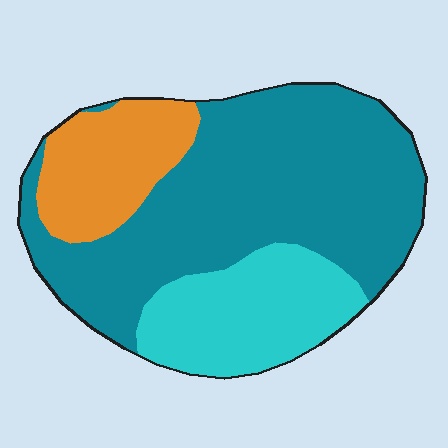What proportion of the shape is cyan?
Cyan takes up about one quarter (1/4) of the shape.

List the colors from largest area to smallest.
From largest to smallest: teal, cyan, orange.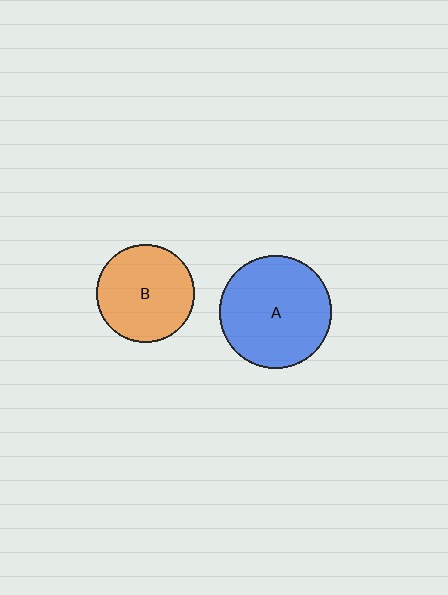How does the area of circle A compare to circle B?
Approximately 1.3 times.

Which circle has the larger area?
Circle A (blue).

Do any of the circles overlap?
No, none of the circles overlap.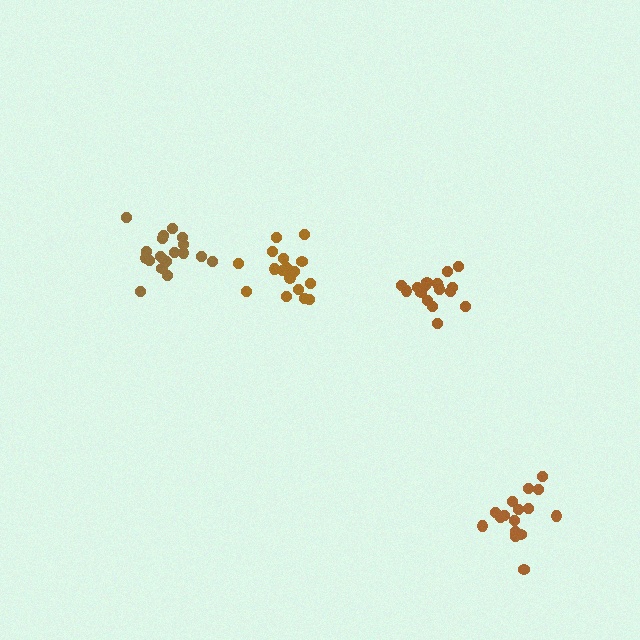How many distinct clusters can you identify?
There are 4 distinct clusters.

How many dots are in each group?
Group 1: 18 dots, Group 2: 17 dots, Group 3: 19 dots, Group 4: 17 dots (71 total).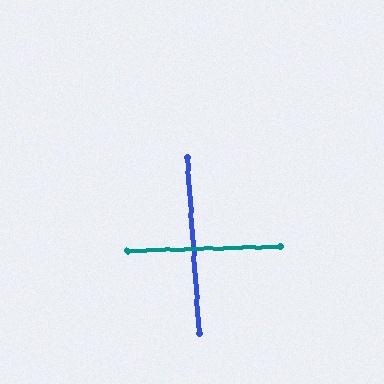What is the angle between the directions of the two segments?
Approximately 88 degrees.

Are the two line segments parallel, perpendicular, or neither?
Perpendicular — they meet at approximately 88°.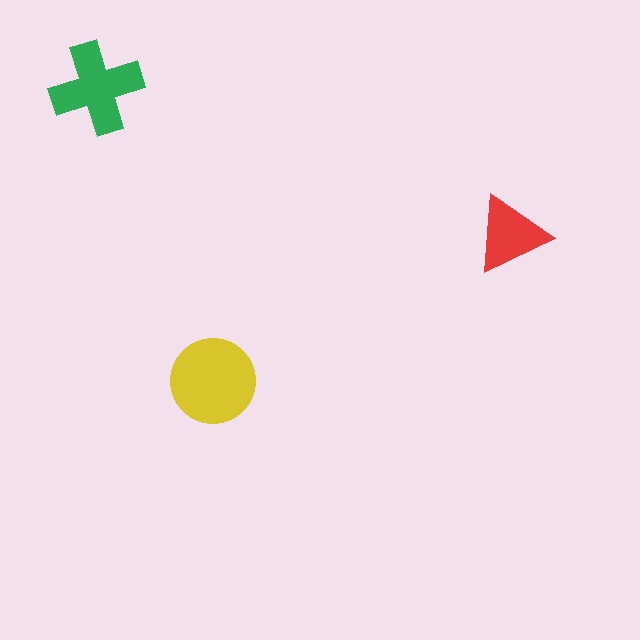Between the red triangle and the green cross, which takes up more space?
The green cross.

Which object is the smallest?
The red triangle.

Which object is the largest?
The yellow circle.